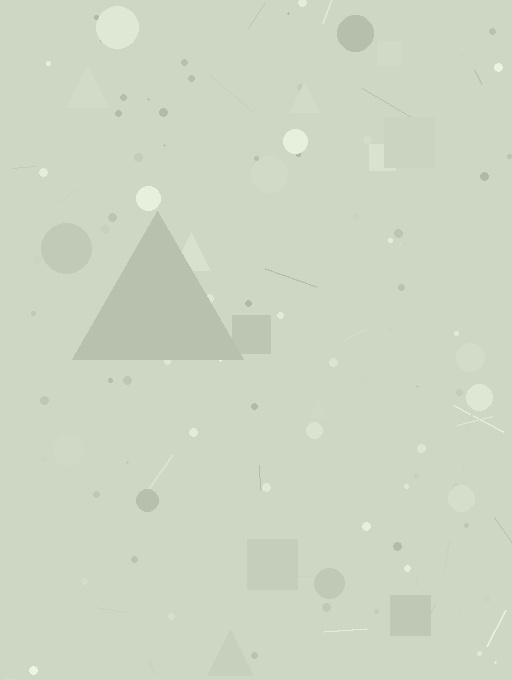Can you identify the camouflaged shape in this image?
The camouflaged shape is a triangle.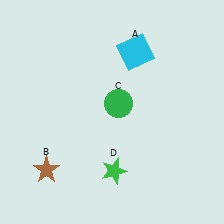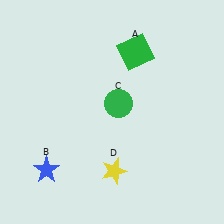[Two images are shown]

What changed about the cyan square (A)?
In Image 1, A is cyan. In Image 2, it changed to green.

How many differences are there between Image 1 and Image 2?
There are 3 differences between the two images.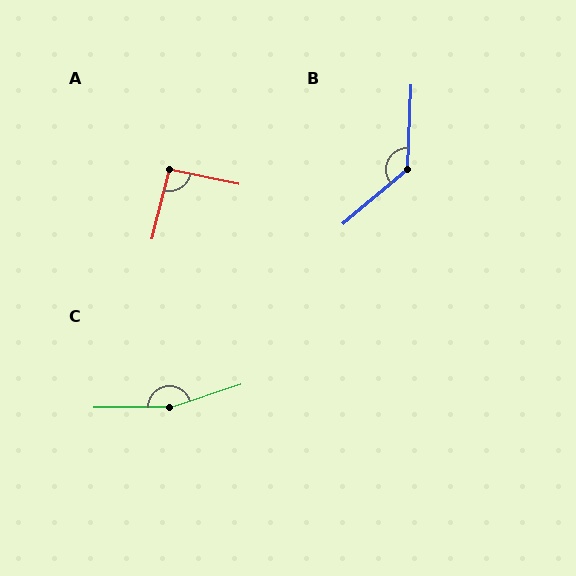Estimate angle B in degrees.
Approximately 133 degrees.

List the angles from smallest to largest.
A (92°), B (133°), C (162°).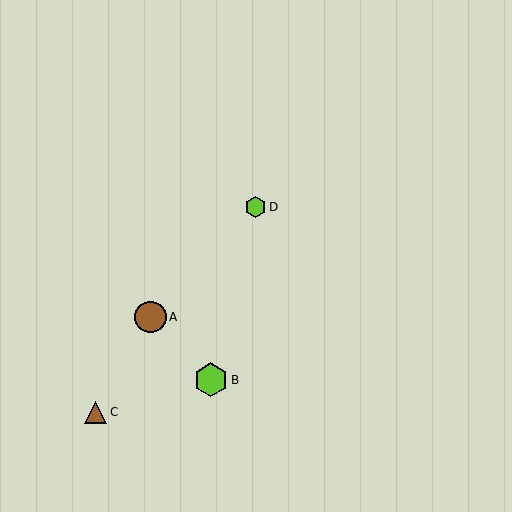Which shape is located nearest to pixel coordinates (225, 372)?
The lime hexagon (labeled B) at (211, 380) is nearest to that location.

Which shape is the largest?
The lime hexagon (labeled B) is the largest.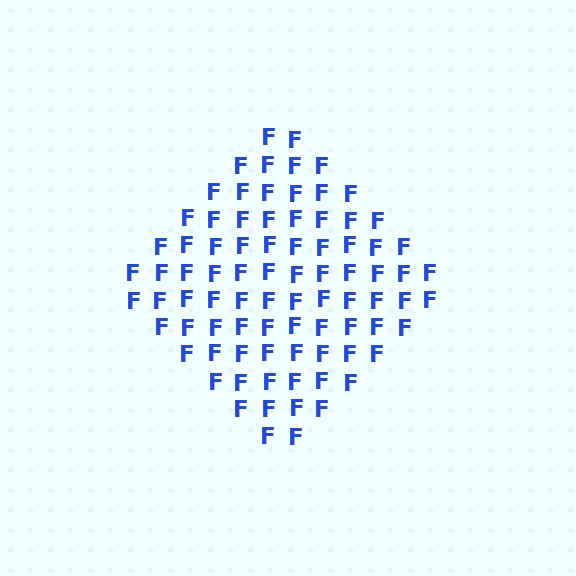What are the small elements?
The small elements are letter F's.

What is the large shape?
The large shape is a diamond.